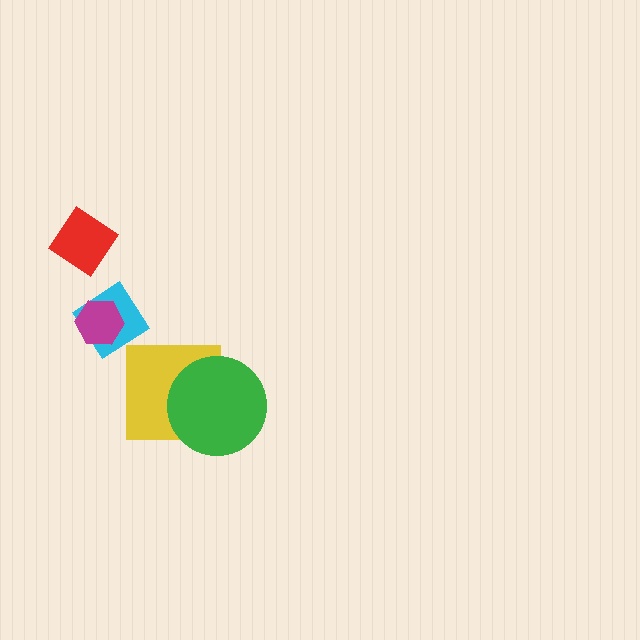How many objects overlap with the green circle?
1 object overlaps with the green circle.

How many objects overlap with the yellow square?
1 object overlaps with the yellow square.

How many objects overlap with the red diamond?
0 objects overlap with the red diamond.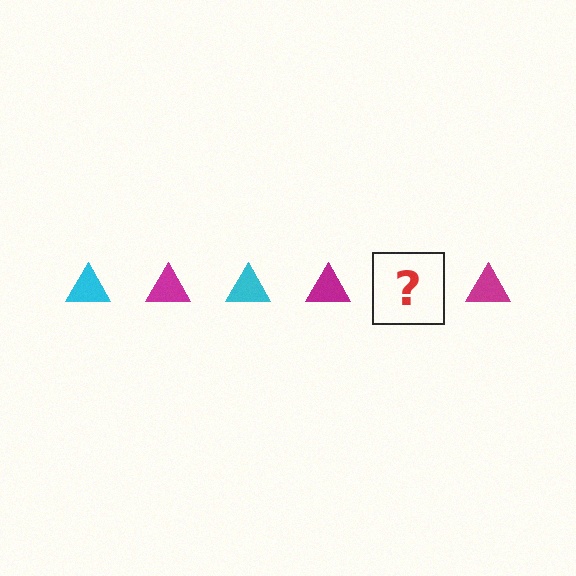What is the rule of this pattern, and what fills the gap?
The rule is that the pattern cycles through cyan, magenta triangles. The gap should be filled with a cyan triangle.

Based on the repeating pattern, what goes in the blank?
The blank should be a cyan triangle.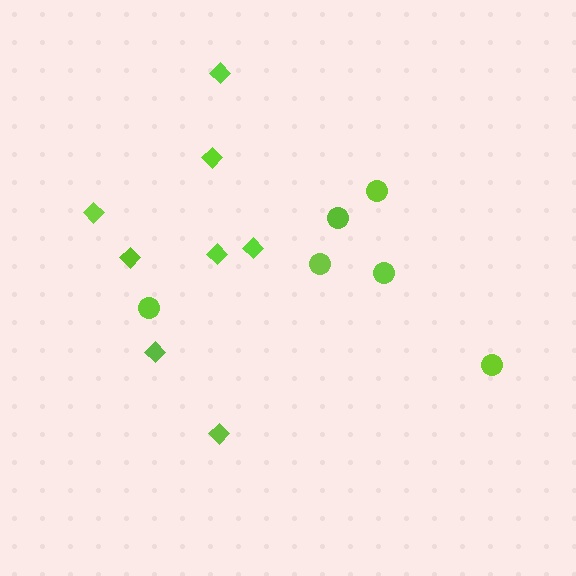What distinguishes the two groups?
There are 2 groups: one group of circles (6) and one group of diamonds (8).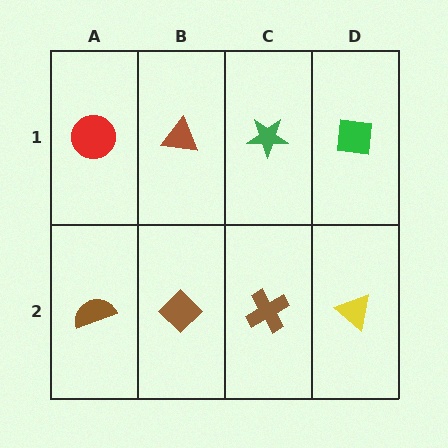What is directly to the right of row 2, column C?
A yellow triangle.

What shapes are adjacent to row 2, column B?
A brown triangle (row 1, column B), a brown semicircle (row 2, column A), a brown cross (row 2, column C).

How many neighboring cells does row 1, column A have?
2.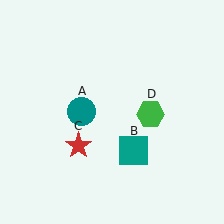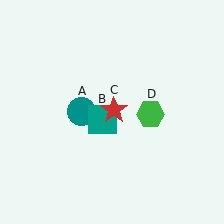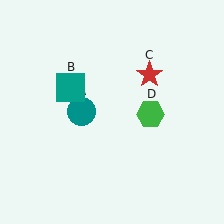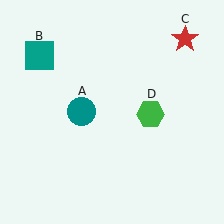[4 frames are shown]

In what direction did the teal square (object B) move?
The teal square (object B) moved up and to the left.